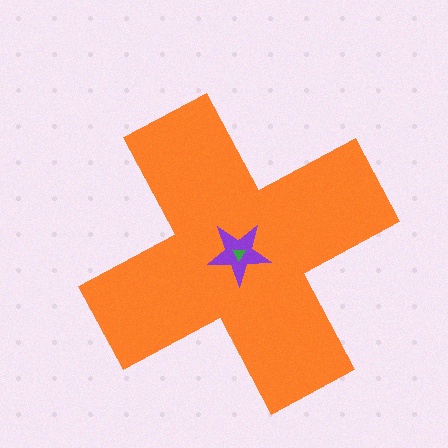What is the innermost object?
The green triangle.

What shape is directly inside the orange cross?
The purple star.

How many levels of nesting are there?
3.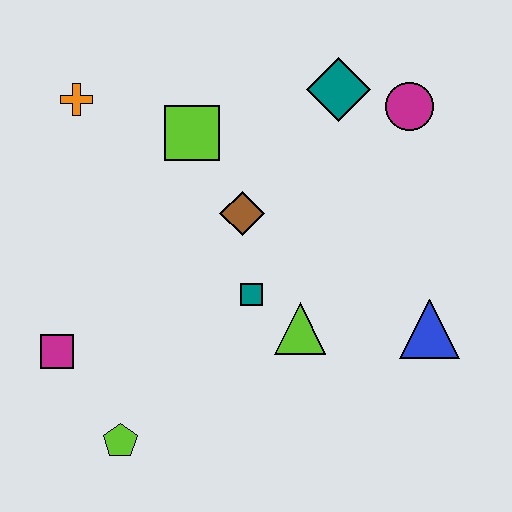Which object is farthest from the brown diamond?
The lime pentagon is farthest from the brown diamond.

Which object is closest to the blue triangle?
The lime triangle is closest to the blue triangle.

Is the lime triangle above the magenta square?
Yes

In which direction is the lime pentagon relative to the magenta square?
The lime pentagon is below the magenta square.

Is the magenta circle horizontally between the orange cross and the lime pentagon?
No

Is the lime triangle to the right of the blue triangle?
No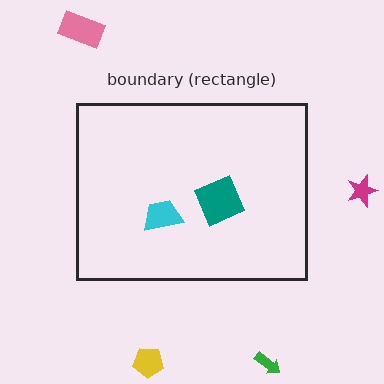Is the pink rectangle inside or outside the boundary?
Outside.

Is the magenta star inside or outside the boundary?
Outside.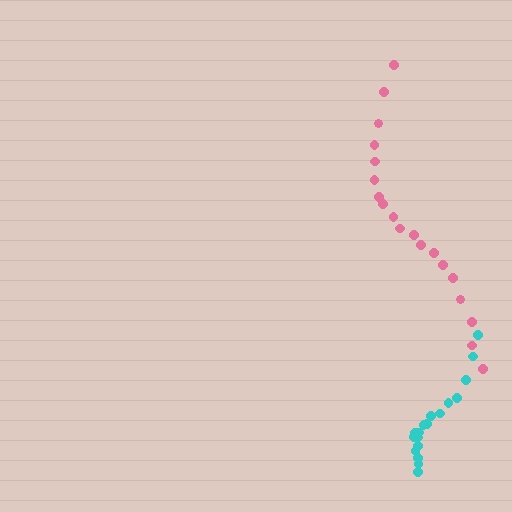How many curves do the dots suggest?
There are 2 distinct paths.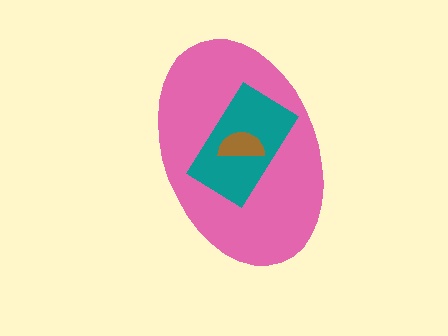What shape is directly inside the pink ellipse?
The teal rectangle.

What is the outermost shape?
The pink ellipse.